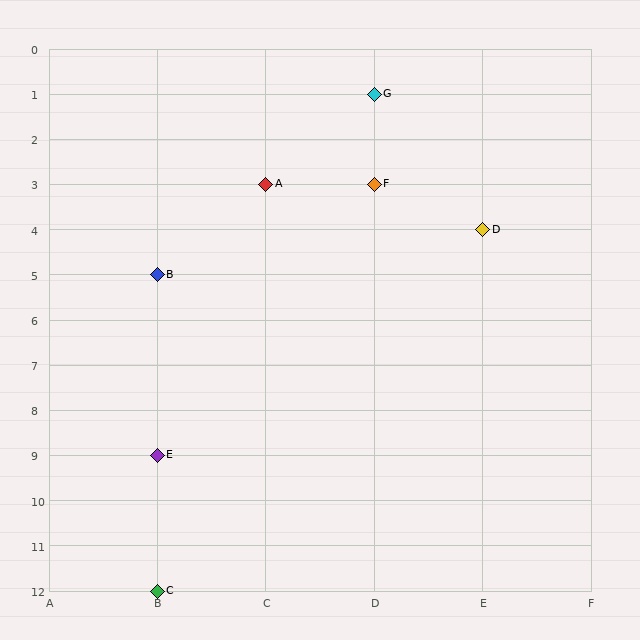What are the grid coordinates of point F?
Point F is at grid coordinates (D, 3).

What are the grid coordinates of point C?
Point C is at grid coordinates (B, 12).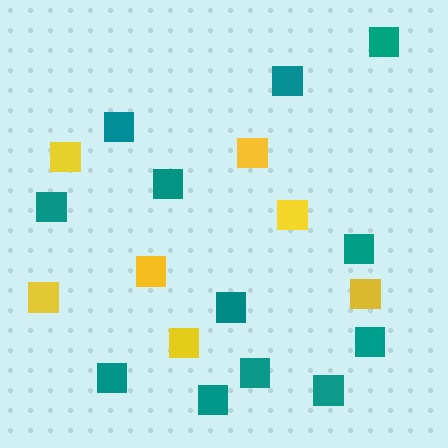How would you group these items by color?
There are 2 groups: one group of yellow squares (7) and one group of teal squares (12).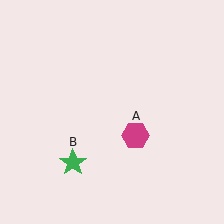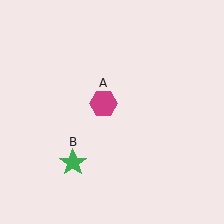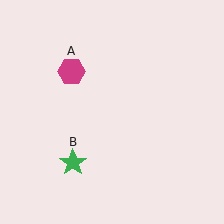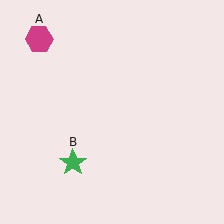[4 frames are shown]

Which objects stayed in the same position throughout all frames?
Green star (object B) remained stationary.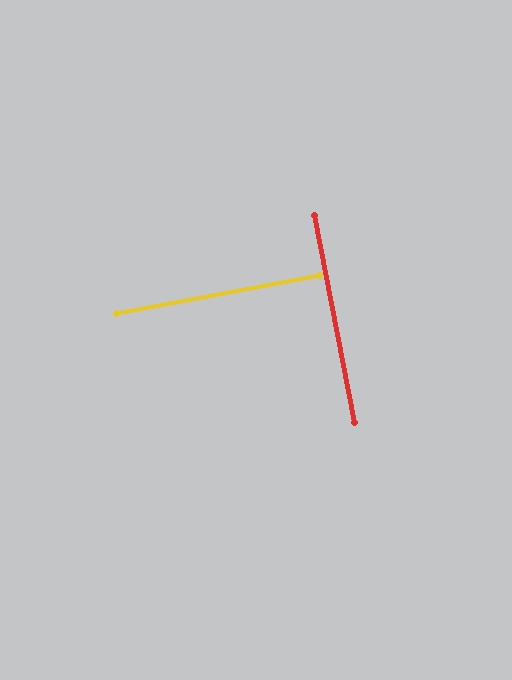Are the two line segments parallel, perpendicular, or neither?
Perpendicular — they meet at approximately 89°.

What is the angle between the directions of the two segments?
Approximately 89 degrees.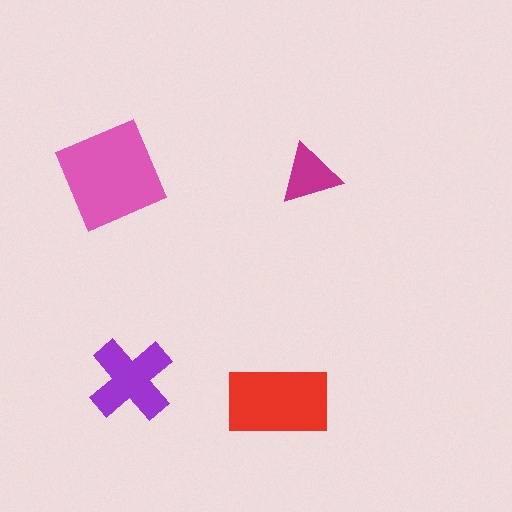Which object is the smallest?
The magenta triangle.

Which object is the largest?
The pink square.